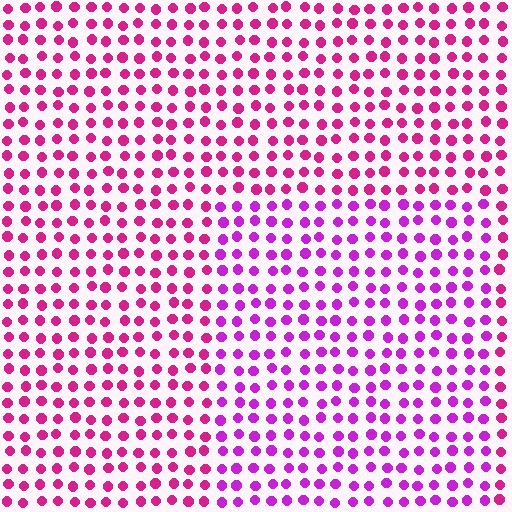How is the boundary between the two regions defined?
The boundary is defined purely by a slight shift in hue (about 29 degrees). Spacing, size, and orientation are identical on both sides.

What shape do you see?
I see a rectangle.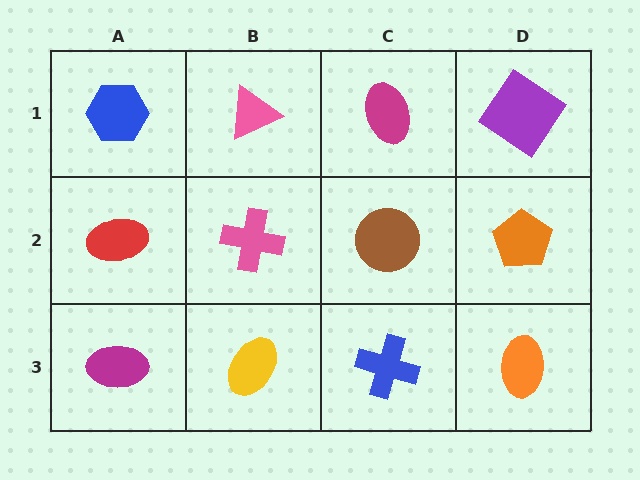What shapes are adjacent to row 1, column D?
An orange pentagon (row 2, column D), a magenta ellipse (row 1, column C).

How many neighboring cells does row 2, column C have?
4.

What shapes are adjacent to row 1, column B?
A pink cross (row 2, column B), a blue hexagon (row 1, column A), a magenta ellipse (row 1, column C).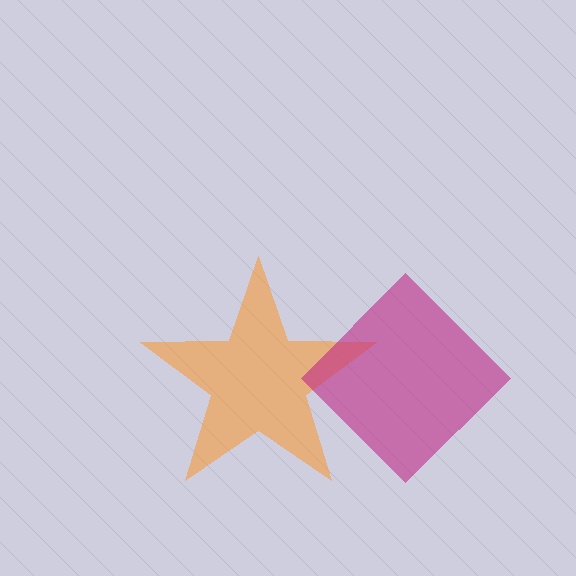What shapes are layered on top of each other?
The layered shapes are: an orange star, a magenta diamond.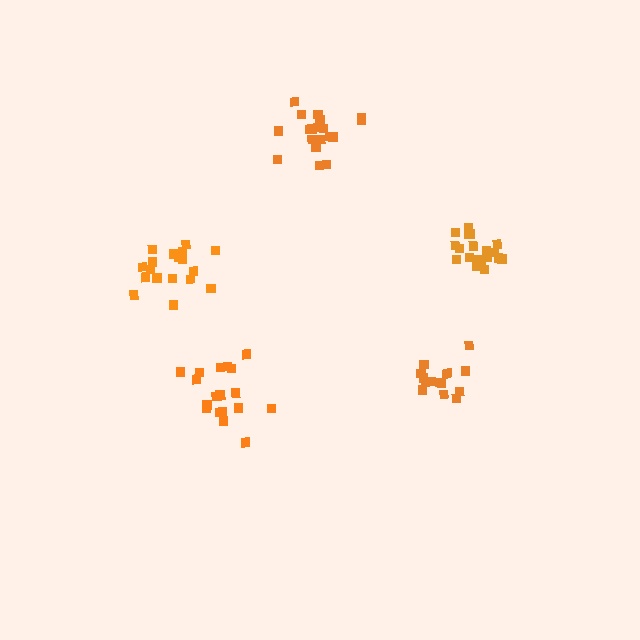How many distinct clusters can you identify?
There are 5 distinct clusters.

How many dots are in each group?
Group 1: 18 dots, Group 2: 15 dots, Group 3: 19 dots, Group 4: 19 dots, Group 5: 18 dots (89 total).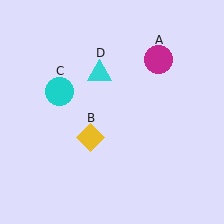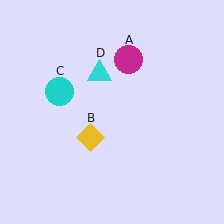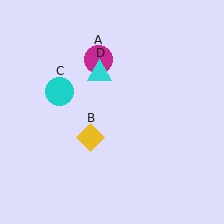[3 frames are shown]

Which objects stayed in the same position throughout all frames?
Yellow diamond (object B) and cyan circle (object C) and cyan triangle (object D) remained stationary.